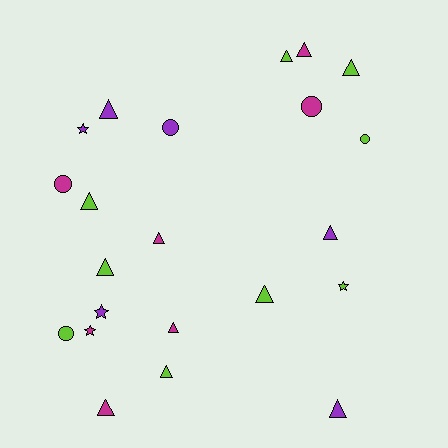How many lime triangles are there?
There are 6 lime triangles.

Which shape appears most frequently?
Triangle, with 13 objects.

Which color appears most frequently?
Lime, with 9 objects.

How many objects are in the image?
There are 22 objects.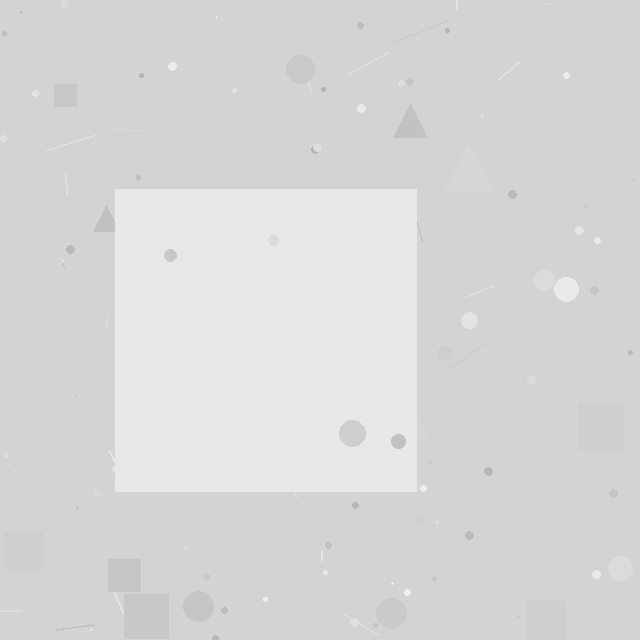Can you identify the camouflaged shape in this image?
The camouflaged shape is a square.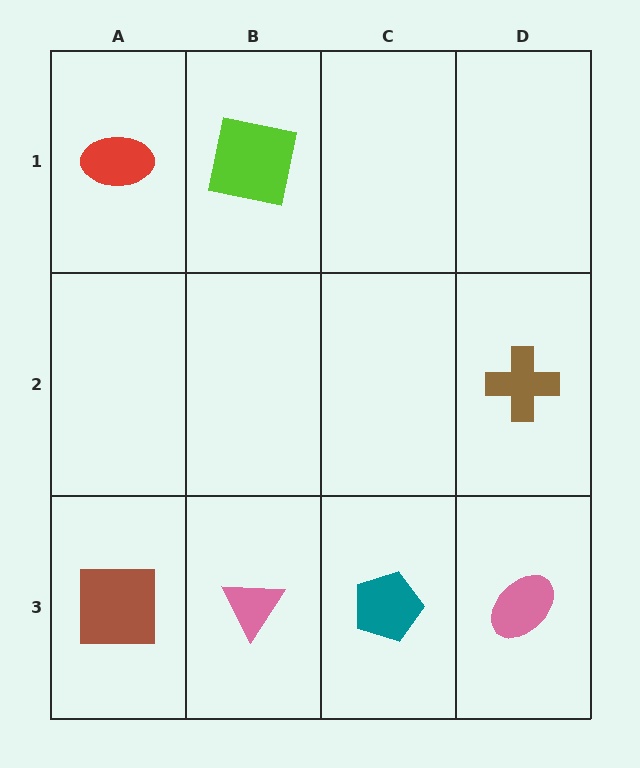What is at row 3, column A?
A brown square.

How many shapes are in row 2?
1 shape.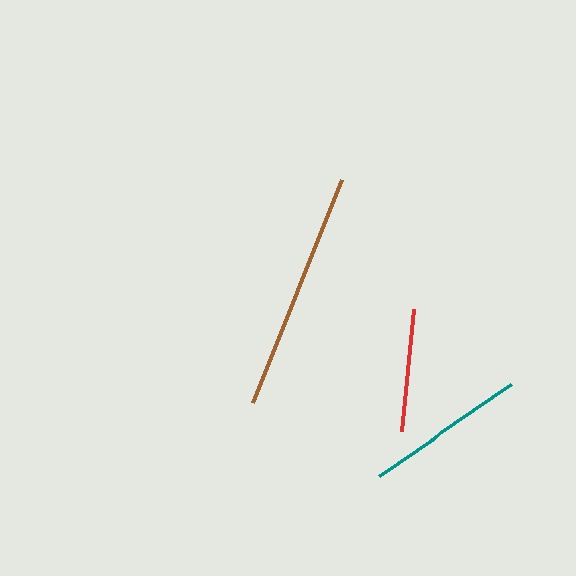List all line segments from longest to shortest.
From longest to shortest: brown, teal, red.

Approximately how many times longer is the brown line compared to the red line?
The brown line is approximately 2.0 times the length of the red line.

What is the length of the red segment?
The red segment is approximately 123 pixels long.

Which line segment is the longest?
The brown line is the longest at approximately 240 pixels.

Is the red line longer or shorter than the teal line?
The teal line is longer than the red line.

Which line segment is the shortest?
The red line is the shortest at approximately 123 pixels.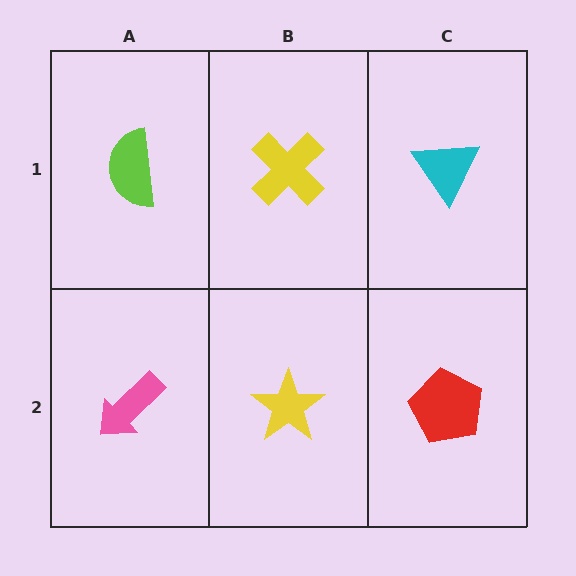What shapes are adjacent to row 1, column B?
A yellow star (row 2, column B), a lime semicircle (row 1, column A), a cyan triangle (row 1, column C).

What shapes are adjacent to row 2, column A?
A lime semicircle (row 1, column A), a yellow star (row 2, column B).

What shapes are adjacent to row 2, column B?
A yellow cross (row 1, column B), a pink arrow (row 2, column A), a red pentagon (row 2, column C).